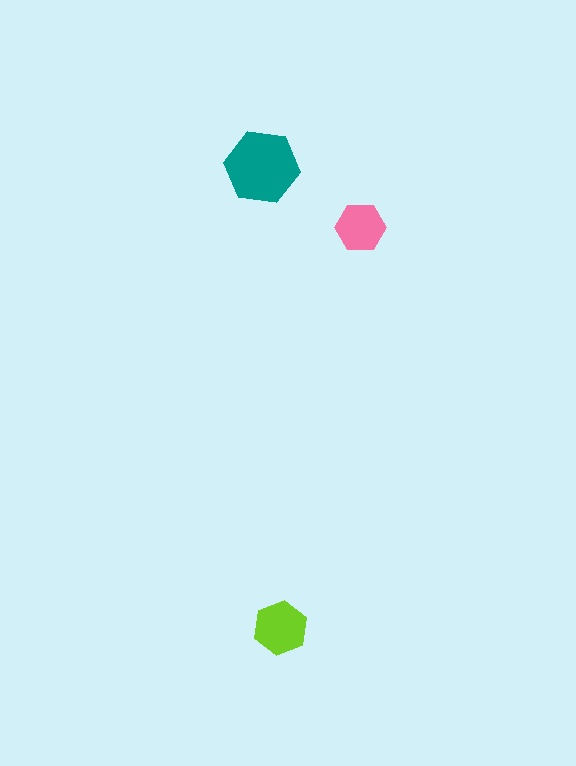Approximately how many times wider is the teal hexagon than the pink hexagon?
About 1.5 times wider.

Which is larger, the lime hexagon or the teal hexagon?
The teal one.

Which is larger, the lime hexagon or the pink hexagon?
The lime one.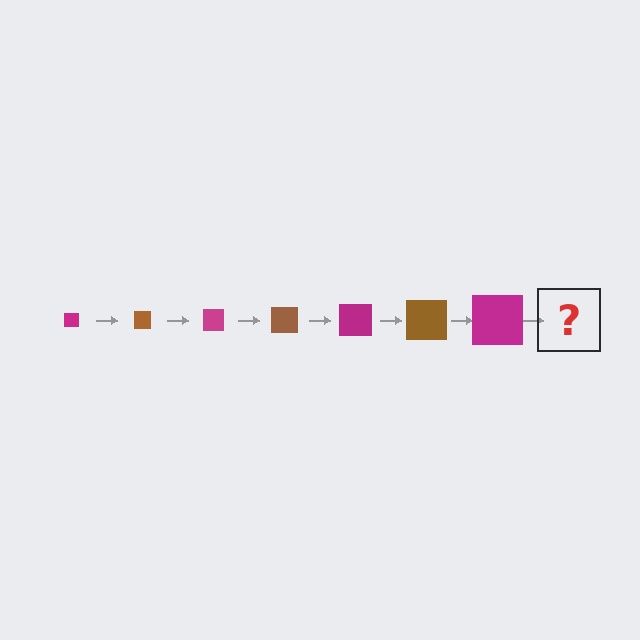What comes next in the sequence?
The next element should be a brown square, larger than the previous one.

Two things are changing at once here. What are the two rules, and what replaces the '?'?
The two rules are that the square grows larger each step and the color cycles through magenta and brown. The '?' should be a brown square, larger than the previous one.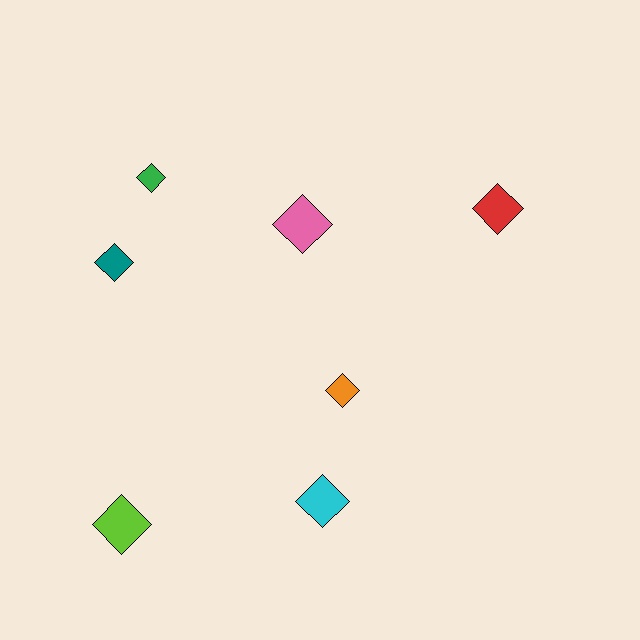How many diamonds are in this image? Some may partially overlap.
There are 7 diamonds.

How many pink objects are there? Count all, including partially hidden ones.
There is 1 pink object.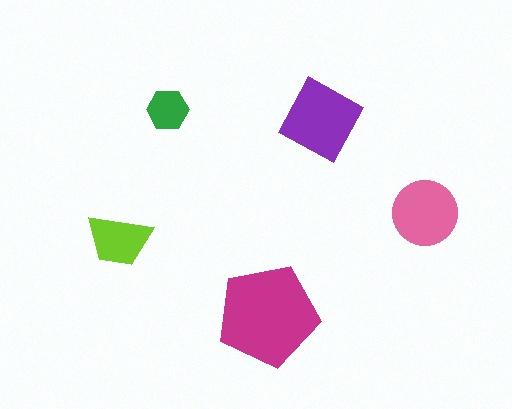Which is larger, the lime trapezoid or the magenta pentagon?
The magenta pentagon.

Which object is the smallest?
The green hexagon.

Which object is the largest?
The magenta pentagon.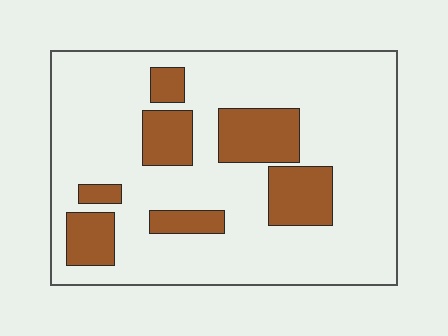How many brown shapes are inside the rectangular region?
7.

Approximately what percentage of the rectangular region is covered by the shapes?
Approximately 20%.